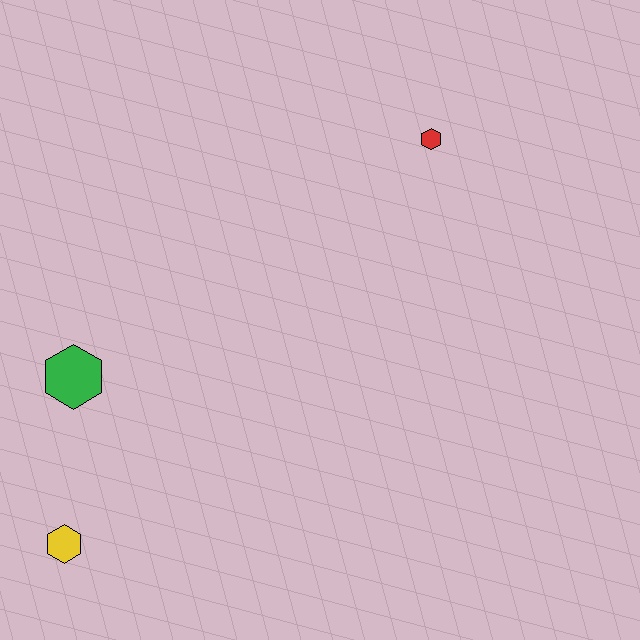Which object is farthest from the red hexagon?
The yellow hexagon is farthest from the red hexagon.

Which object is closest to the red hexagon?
The green hexagon is closest to the red hexagon.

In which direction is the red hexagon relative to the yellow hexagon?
The red hexagon is above the yellow hexagon.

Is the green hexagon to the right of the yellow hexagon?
Yes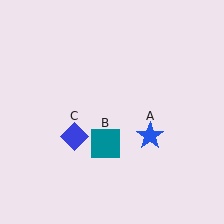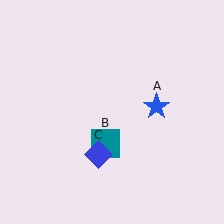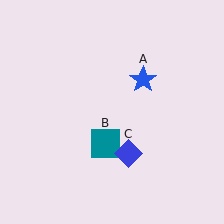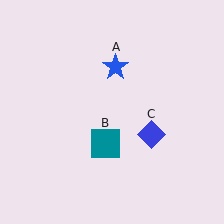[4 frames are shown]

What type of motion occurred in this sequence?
The blue star (object A), blue diamond (object C) rotated counterclockwise around the center of the scene.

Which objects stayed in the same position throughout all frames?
Teal square (object B) remained stationary.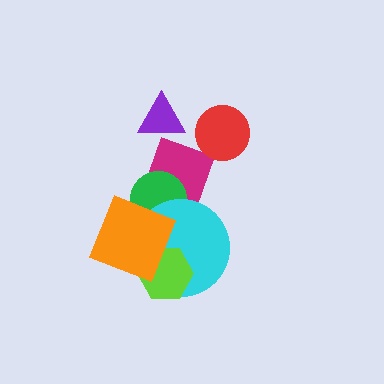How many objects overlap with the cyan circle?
4 objects overlap with the cyan circle.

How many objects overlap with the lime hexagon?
2 objects overlap with the lime hexagon.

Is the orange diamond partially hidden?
No, no other shape covers it.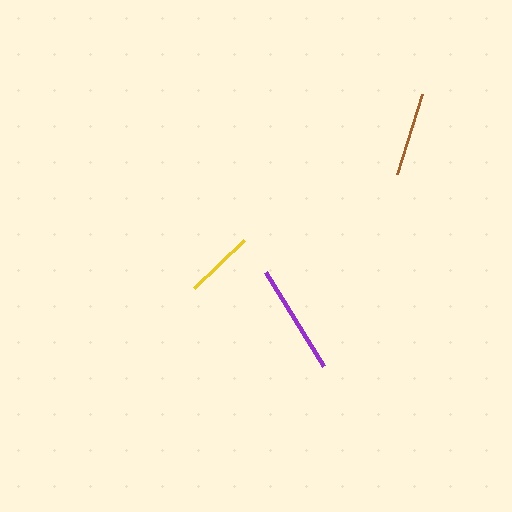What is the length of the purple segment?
The purple segment is approximately 110 pixels long.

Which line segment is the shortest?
The yellow line is the shortest at approximately 68 pixels.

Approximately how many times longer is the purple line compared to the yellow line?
The purple line is approximately 1.6 times the length of the yellow line.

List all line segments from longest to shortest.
From longest to shortest: purple, brown, yellow.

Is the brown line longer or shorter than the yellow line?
The brown line is longer than the yellow line.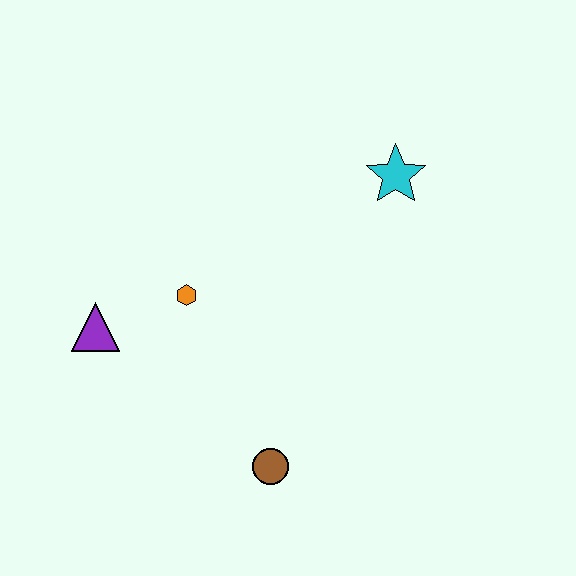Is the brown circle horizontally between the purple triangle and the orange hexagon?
No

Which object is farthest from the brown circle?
The cyan star is farthest from the brown circle.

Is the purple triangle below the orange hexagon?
Yes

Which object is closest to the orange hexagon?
The purple triangle is closest to the orange hexagon.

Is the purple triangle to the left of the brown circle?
Yes